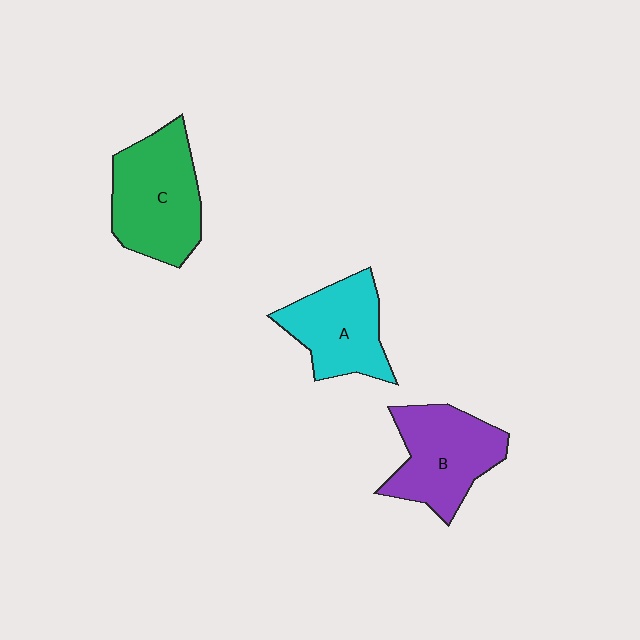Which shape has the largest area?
Shape C (green).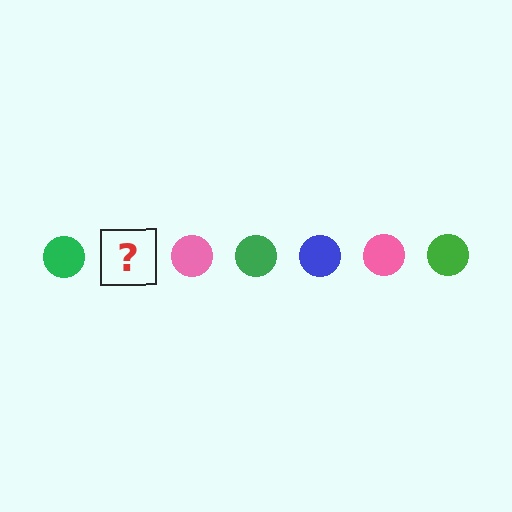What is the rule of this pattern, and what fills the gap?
The rule is that the pattern cycles through green, blue, pink circles. The gap should be filled with a blue circle.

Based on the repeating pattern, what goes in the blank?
The blank should be a blue circle.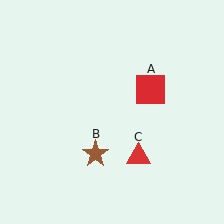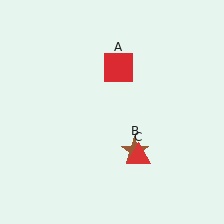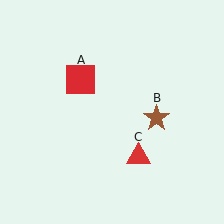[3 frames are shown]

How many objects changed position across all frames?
2 objects changed position: red square (object A), brown star (object B).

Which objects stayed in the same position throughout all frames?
Red triangle (object C) remained stationary.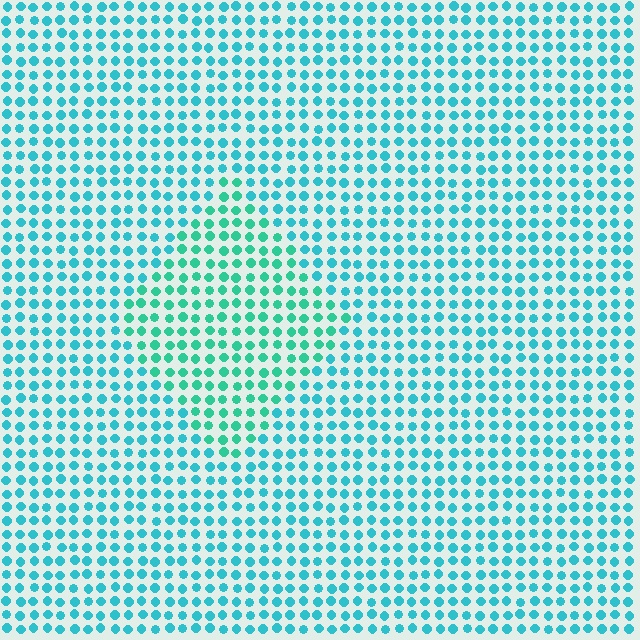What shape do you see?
I see a diamond.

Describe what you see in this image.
The image is filled with small cyan elements in a uniform arrangement. A diamond-shaped region is visible where the elements are tinted to a slightly different hue, forming a subtle color boundary.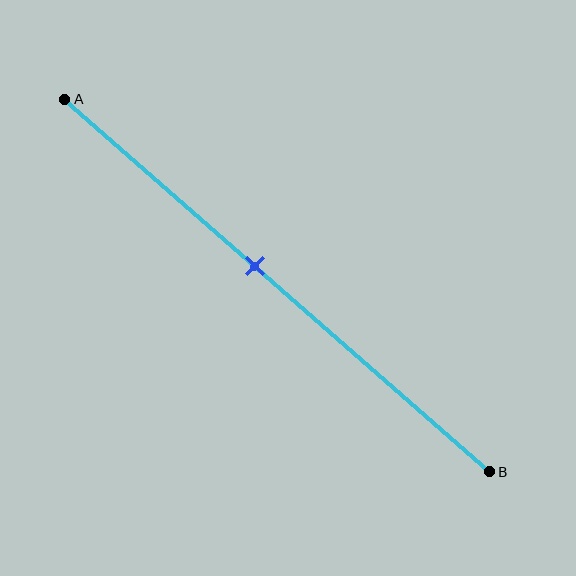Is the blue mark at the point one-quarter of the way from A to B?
No, the mark is at about 45% from A, not at the 25% one-quarter point.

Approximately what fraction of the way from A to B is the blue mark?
The blue mark is approximately 45% of the way from A to B.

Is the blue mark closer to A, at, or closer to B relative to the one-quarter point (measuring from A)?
The blue mark is closer to point B than the one-quarter point of segment AB.